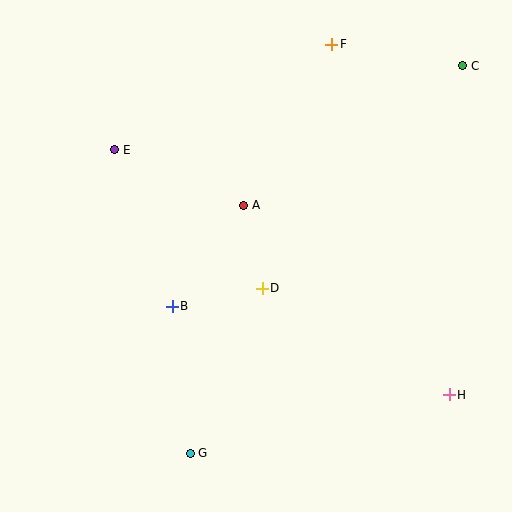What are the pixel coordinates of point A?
Point A is at (244, 205).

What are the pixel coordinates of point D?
Point D is at (262, 288).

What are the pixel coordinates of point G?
Point G is at (190, 453).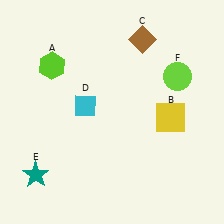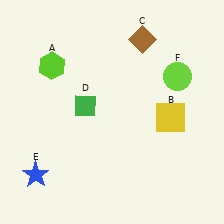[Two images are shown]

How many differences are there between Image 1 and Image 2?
There are 2 differences between the two images.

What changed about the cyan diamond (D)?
In Image 1, D is cyan. In Image 2, it changed to green.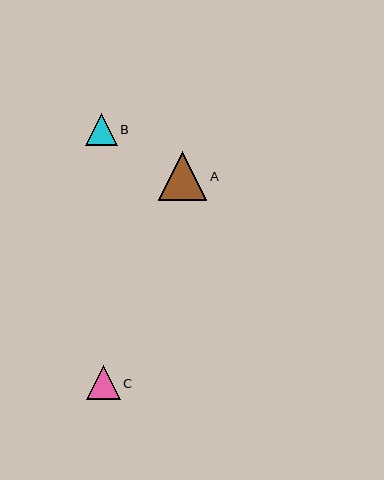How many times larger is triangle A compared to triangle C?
Triangle A is approximately 1.4 times the size of triangle C.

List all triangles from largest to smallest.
From largest to smallest: A, C, B.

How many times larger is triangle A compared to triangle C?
Triangle A is approximately 1.4 times the size of triangle C.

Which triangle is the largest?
Triangle A is the largest with a size of approximately 49 pixels.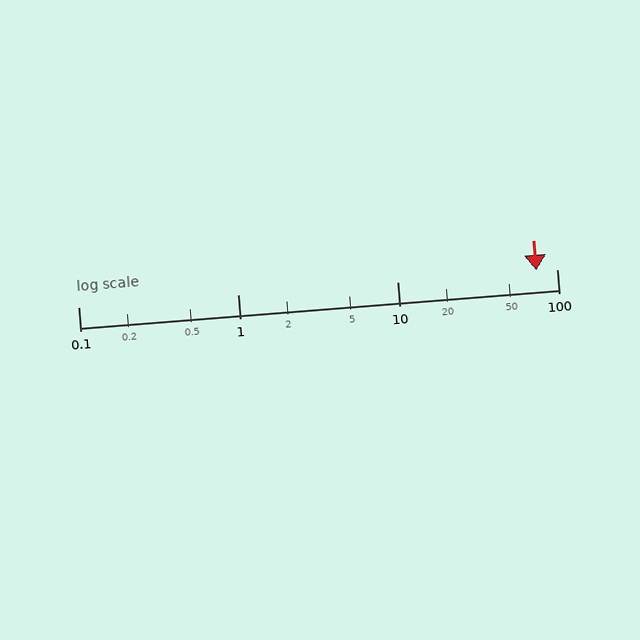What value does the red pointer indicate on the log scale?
The pointer indicates approximately 74.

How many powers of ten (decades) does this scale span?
The scale spans 3 decades, from 0.1 to 100.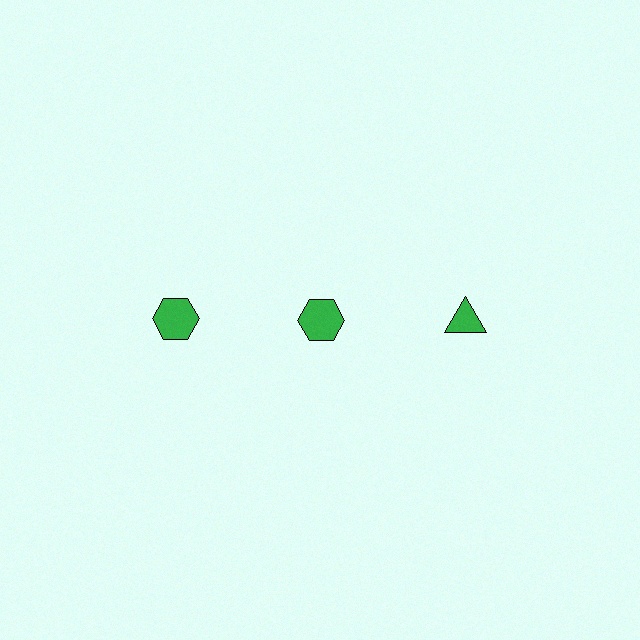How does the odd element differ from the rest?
It has a different shape: triangle instead of hexagon.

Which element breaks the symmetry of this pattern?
The green triangle in the top row, center column breaks the symmetry. All other shapes are green hexagons.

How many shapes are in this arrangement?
There are 3 shapes arranged in a grid pattern.